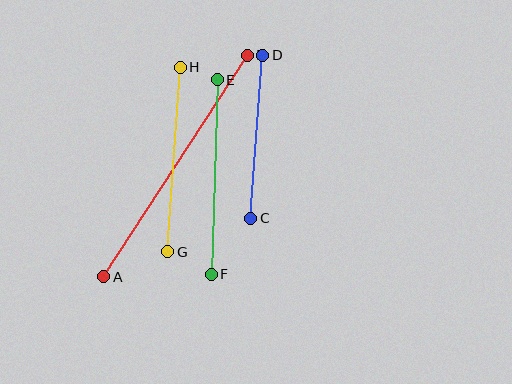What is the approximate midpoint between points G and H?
The midpoint is at approximately (174, 160) pixels.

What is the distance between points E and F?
The distance is approximately 195 pixels.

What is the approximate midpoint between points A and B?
The midpoint is at approximately (175, 166) pixels.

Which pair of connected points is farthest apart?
Points A and B are farthest apart.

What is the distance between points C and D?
The distance is approximately 164 pixels.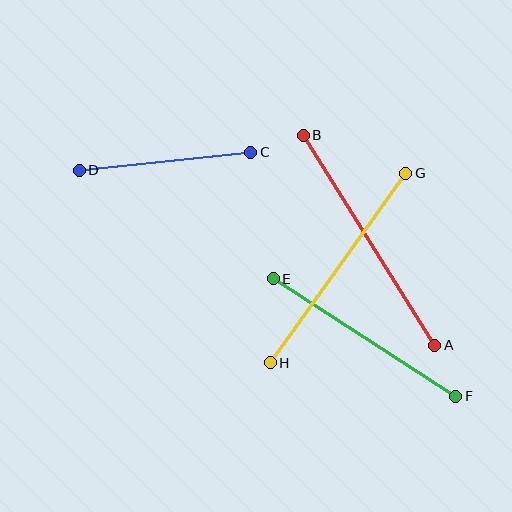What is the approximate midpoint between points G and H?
The midpoint is at approximately (338, 268) pixels.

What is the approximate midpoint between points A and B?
The midpoint is at approximately (369, 240) pixels.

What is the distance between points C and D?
The distance is approximately 172 pixels.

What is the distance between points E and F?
The distance is approximately 217 pixels.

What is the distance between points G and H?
The distance is approximately 233 pixels.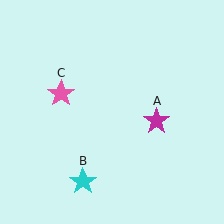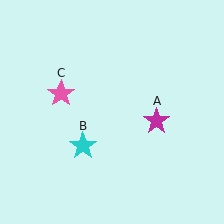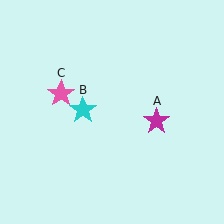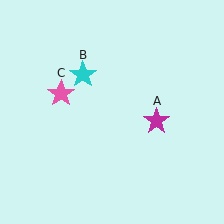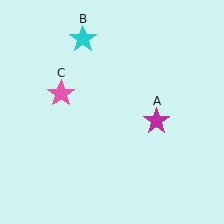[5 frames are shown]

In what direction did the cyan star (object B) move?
The cyan star (object B) moved up.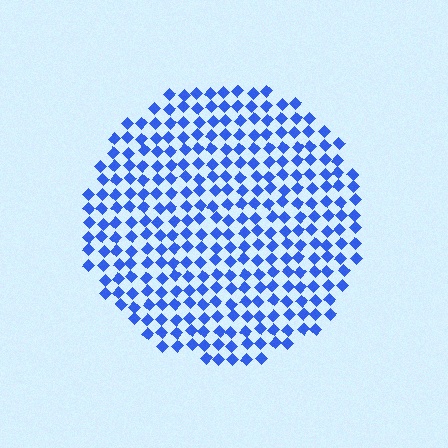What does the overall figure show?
The overall figure shows a circle.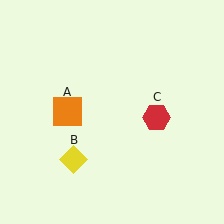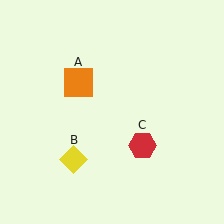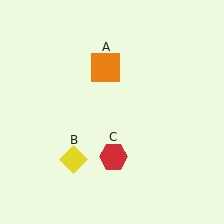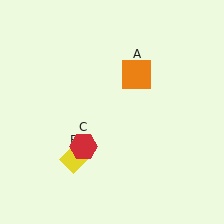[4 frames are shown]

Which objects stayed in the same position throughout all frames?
Yellow diamond (object B) remained stationary.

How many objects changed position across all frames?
2 objects changed position: orange square (object A), red hexagon (object C).